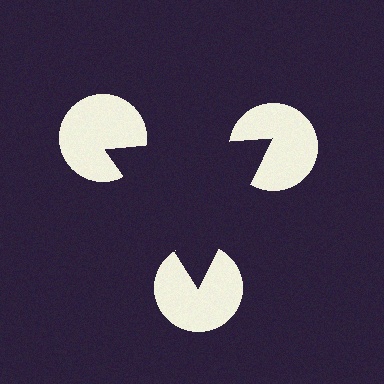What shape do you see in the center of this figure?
An illusory triangle — its edges are inferred from the aligned wedge cuts in the pac-man discs, not physically drawn.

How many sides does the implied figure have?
3 sides.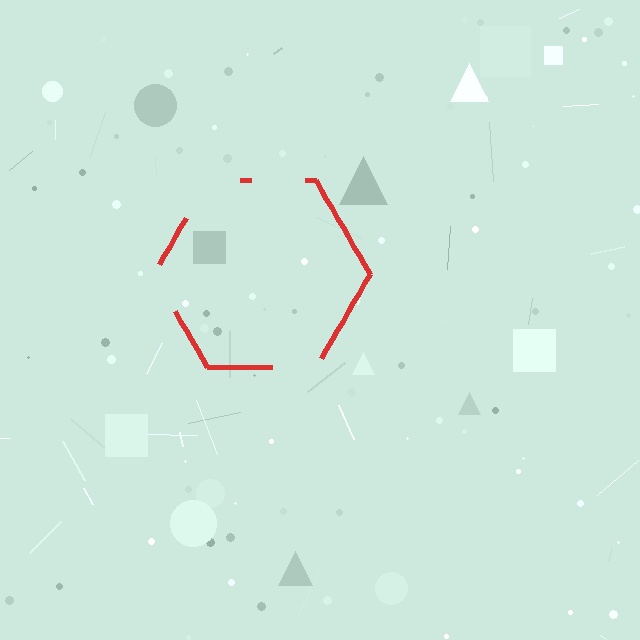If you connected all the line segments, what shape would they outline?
They would outline a hexagon.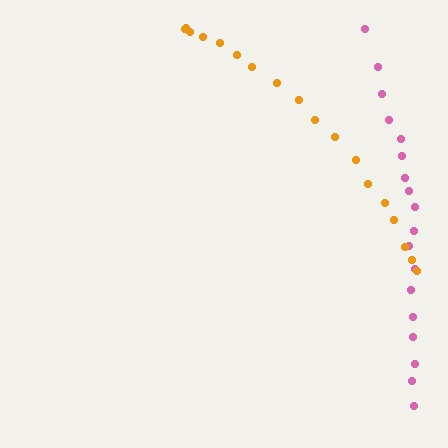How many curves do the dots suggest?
There are 2 distinct paths.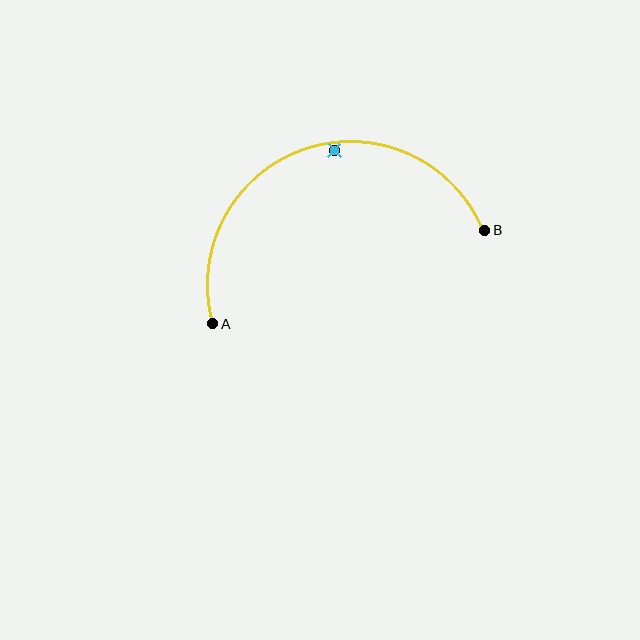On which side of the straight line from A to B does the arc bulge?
The arc bulges above the straight line connecting A and B.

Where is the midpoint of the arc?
The arc midpoint is the point on the curve farthest from the straight line joining A and B. It sits above that line.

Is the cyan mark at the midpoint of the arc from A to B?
No — the cyan mark does not lie on the arc at all. It sits slightly inside the curve.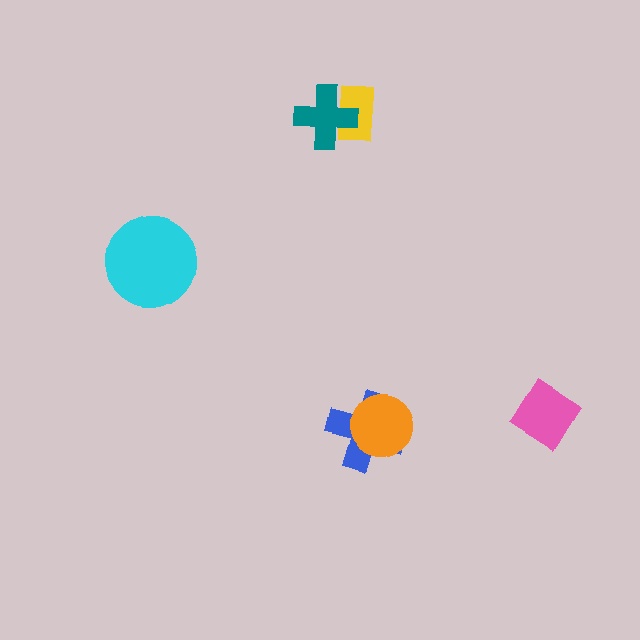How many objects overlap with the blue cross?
1 object overlaps with the blue cross.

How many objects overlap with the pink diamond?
0 objects overlap with the pink diamond.